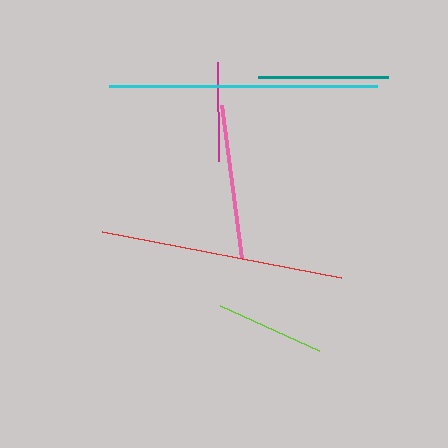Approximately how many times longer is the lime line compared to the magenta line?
The lime line is approximately 1.1 times the length of the magenta line.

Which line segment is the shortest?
The magenta line is the shortest at approximately 98 pixels.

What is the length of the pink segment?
The pink segment is approximately 155 pixels long.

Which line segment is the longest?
The cyan line is the longest at approximately 269 pixels.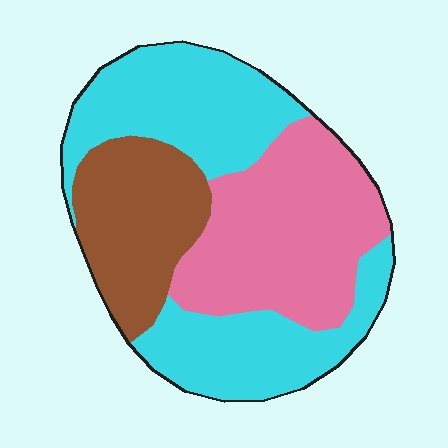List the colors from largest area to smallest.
From largest to smallest: cyan, pink, brown.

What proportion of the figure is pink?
Pink covers roughly 35% of the figure.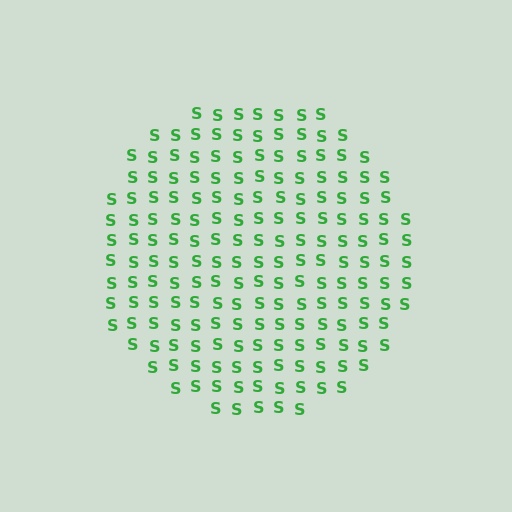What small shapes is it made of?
It is made of small letter S's.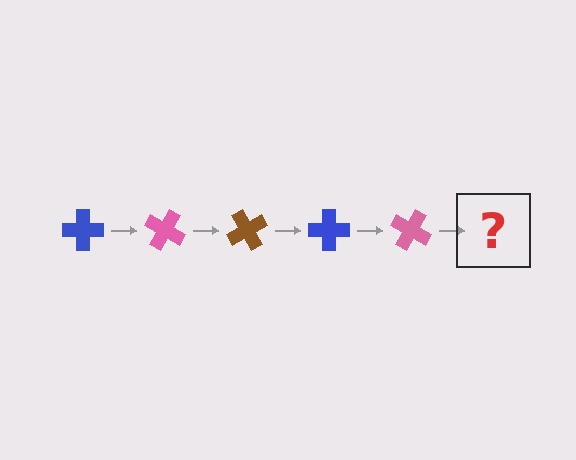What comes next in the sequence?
The next element should be a brown cross, rotated 150 degrees from the start.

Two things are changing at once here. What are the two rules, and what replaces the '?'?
The two rules are that it rotates 30 degrees each step and the color cycles through blue, pink, and brown. The '?' should be a brown cross, rotated 150 degrees from the start.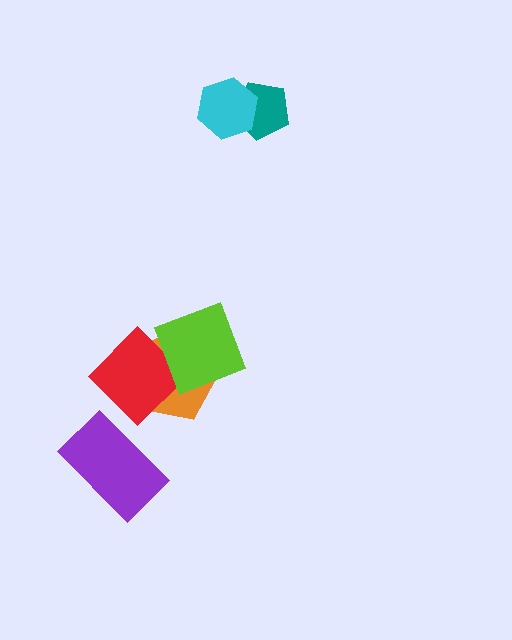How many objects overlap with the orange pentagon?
2 objects overlap with the orange pentagon.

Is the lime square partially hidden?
No, no other shape covers it.